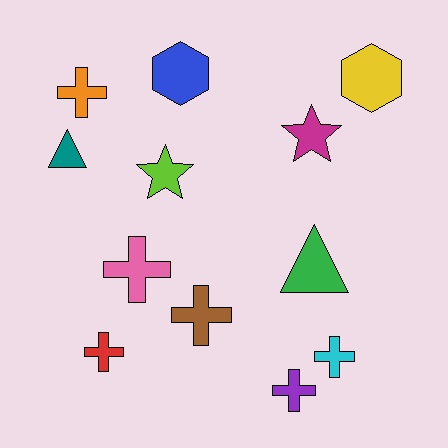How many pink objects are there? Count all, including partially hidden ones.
There is 1 pink object.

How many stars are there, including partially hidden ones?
There are 2 stars.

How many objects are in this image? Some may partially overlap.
There are 12 objects.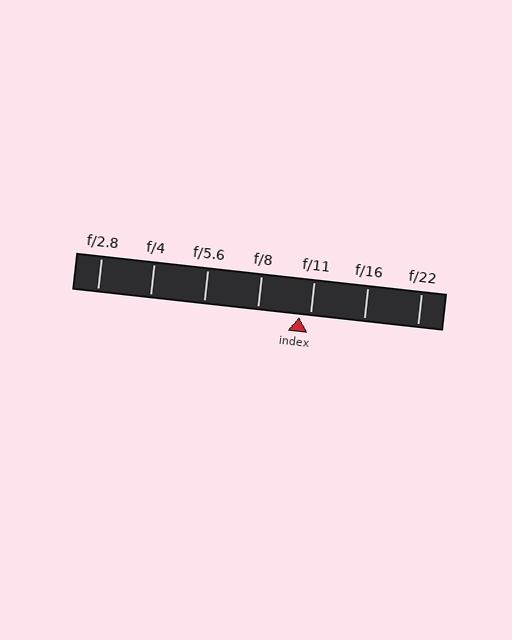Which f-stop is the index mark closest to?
The index mark is closest to f/11.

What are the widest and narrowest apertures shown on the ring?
The widest aperture shown is f/2.8 and the narrowest is f/22.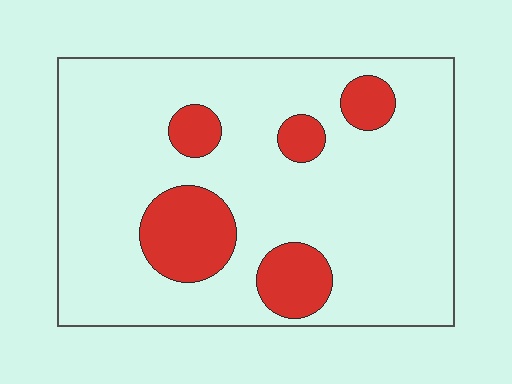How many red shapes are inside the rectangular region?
5.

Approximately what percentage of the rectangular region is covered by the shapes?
Approximately 15%.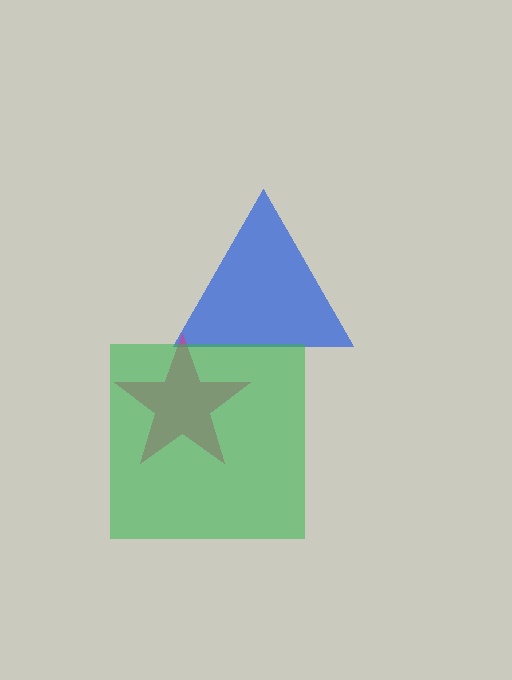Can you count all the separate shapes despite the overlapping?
Yes, there are 3 separate shapes.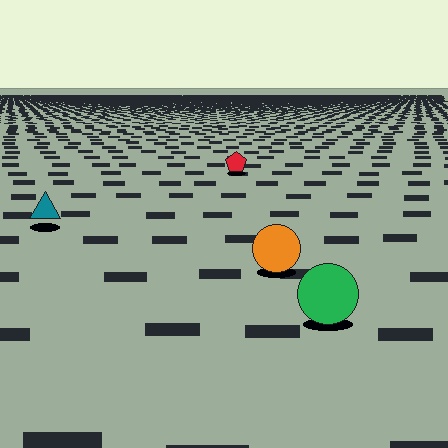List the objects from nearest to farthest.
From nearest to farthest: the green circle, the orange circle, the teal triangle, the red pentagon.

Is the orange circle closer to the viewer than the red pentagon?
Yes. The orange circle is closer — you can tell from the texture gradient: the ground texture is coarser near it.